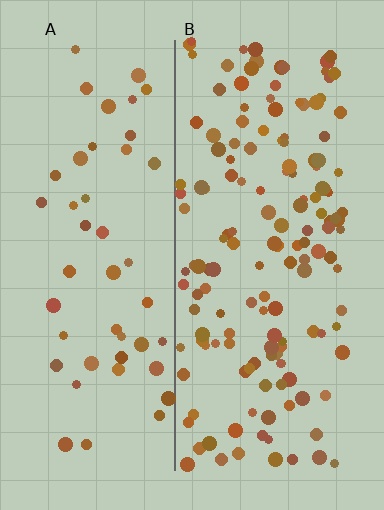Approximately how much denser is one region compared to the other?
Approximately 3.1× — region B over region A.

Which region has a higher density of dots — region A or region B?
B (the right).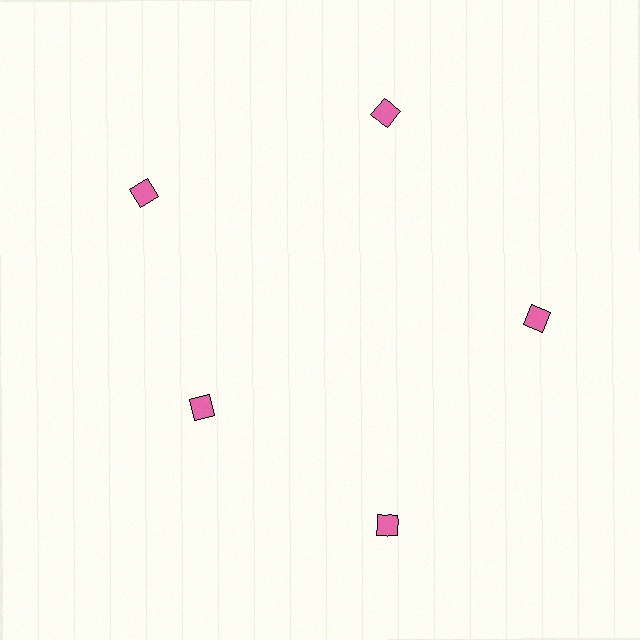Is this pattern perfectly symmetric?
No. The 5 pink diamonds are arranged in a ring, but one element near the 8 o'clock position is pulled inward toward the center, breaking the 5-fold rotational symmetry.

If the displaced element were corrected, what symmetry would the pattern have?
It would have 5-fold rotational symmetry — the pattern would map onto itself every 72 degrees.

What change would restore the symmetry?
The symmetry would be restored by moving it outward, back onto the ring so that all 5 diamonds sit at equal angles and equal distance from the center.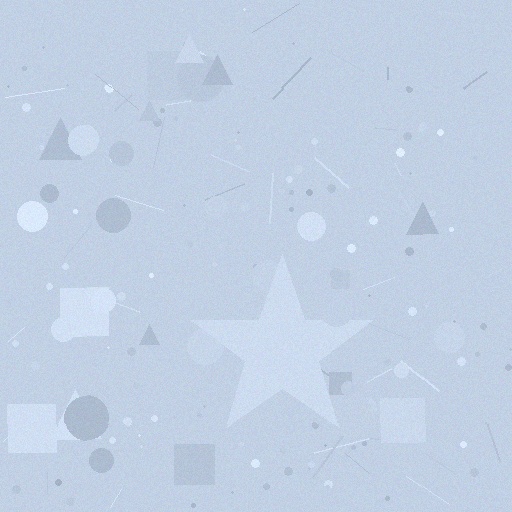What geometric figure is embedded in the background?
A star is embedded in the background.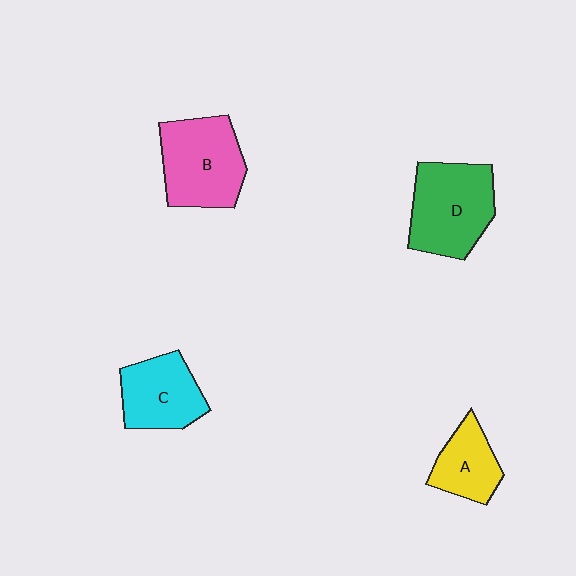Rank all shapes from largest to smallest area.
From largest to smallest: D (green), B (pink), C (cyan), A (yellow).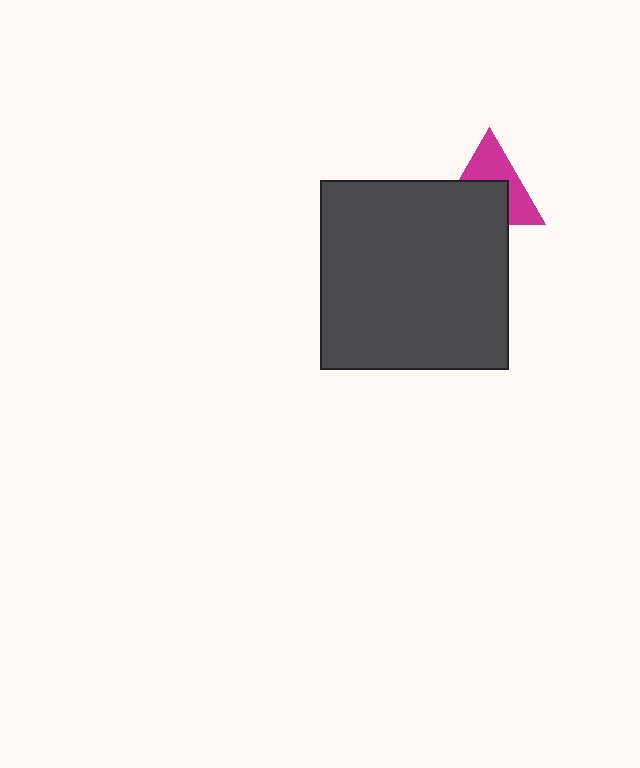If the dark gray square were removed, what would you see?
You would see the complete magenta triangle.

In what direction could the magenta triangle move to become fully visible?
The magenta triangle could move up. That would shift it out from behind the dark gray square entirely.